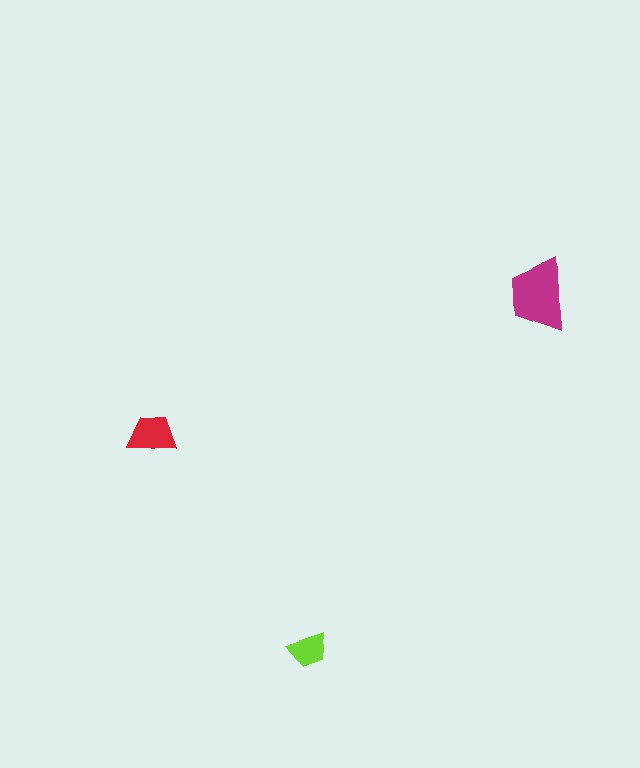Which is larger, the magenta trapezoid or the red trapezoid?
The magenta one.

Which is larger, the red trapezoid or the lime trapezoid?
The red one.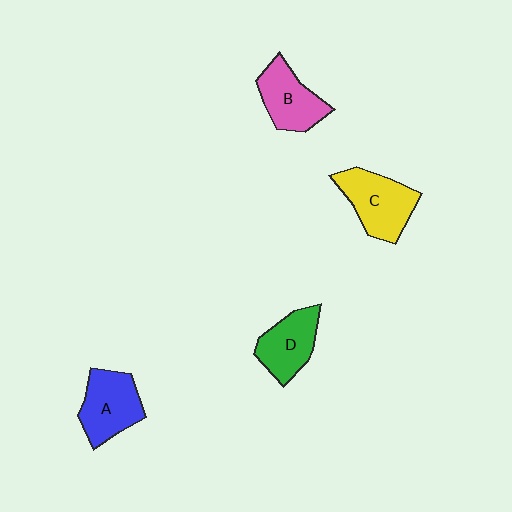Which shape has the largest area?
Shape C (yellow).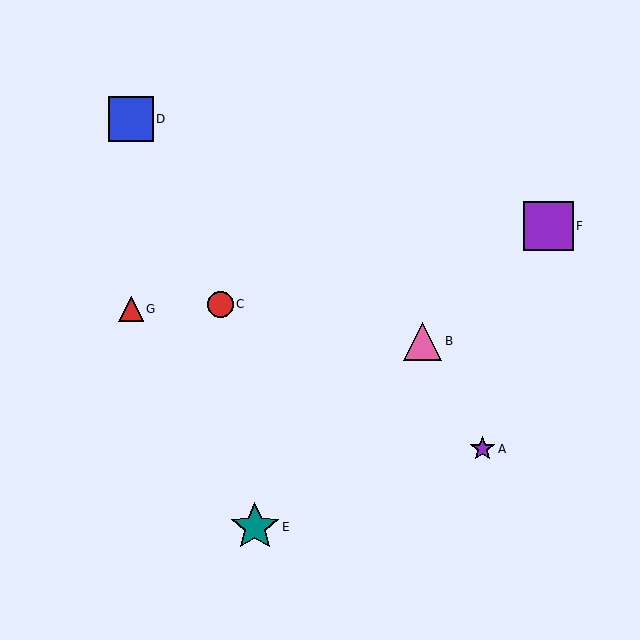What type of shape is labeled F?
Shape F is a purple square.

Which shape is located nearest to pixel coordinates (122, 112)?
The blue square (labeled D) at (131, 119) is nearest to that location.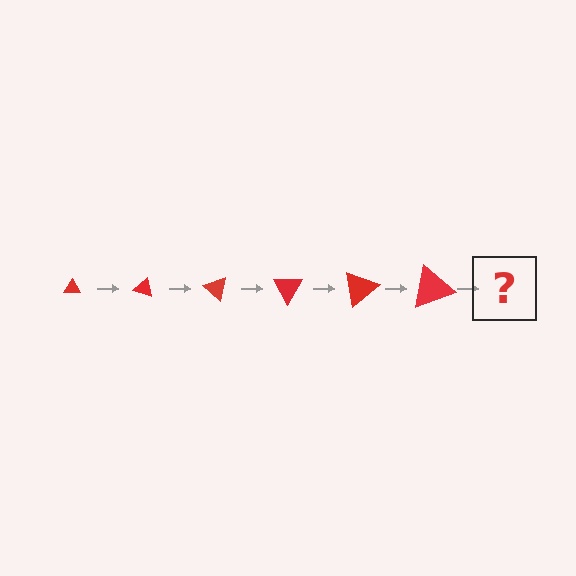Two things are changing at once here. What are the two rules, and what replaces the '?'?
The two rules are that the triangle grows larger each step and it rotates 20 degrees each step. The '?' should be a triangle, larger than the previous one and rotated 120 degrees from the start.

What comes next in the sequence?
The next element should be a triangle, larger than the previous one and rotated 120 degrees from the start.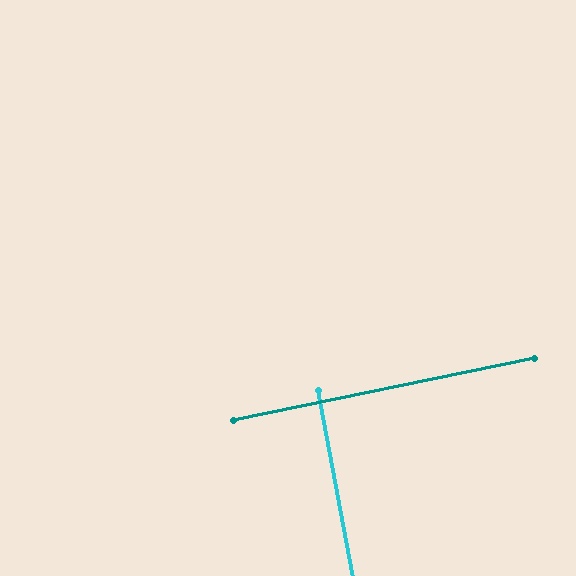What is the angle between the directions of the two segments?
Approximately 89 degrees.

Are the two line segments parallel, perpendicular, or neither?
Perpendicular — they meet at approximately 89°.